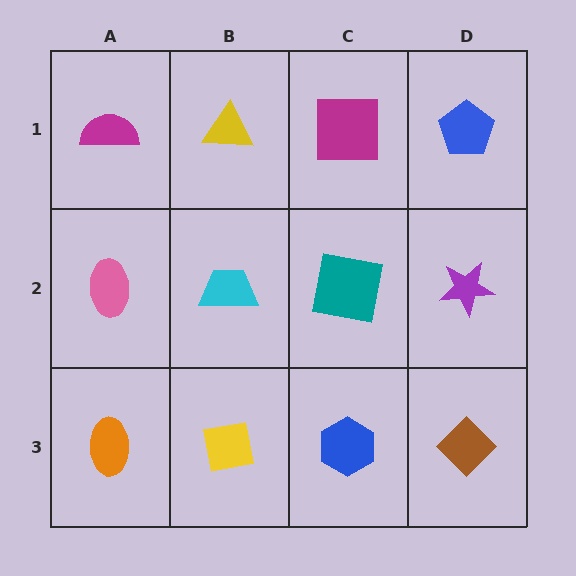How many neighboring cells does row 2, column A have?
3.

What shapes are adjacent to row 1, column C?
A teal square (row 2, column C), a yellow triangle (row 1, column B), a blue pentagon (row 1, column D).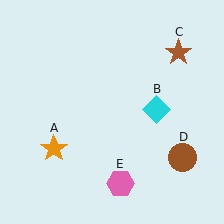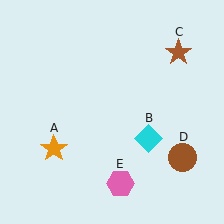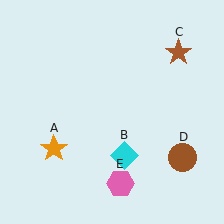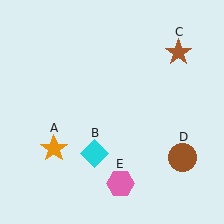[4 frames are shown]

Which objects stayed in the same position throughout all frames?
Orange star (object A) and brown star (object C) and brown circle (object D) and pink hexagon (object E) remained stationary.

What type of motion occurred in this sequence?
The cyan diamond (object B) rotated clockwise around the center of the scene.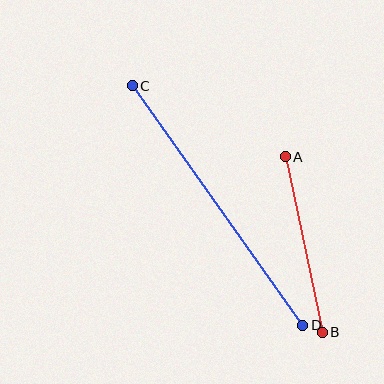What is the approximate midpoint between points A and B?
The midpoint is at approximately (304, 244) pixels.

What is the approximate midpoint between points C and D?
The midpoint is at approximately (217, 205) pixels.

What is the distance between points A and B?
The distance is approximately 179 pixels.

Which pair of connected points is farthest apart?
Points C and D are farthest apart.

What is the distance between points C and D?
The distance is approximately 294 pixels.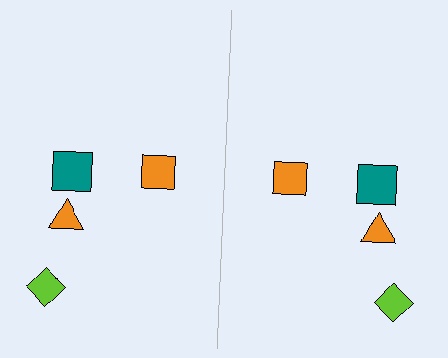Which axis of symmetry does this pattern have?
The pattern has a vertical axis of symmetry running through the center of the image.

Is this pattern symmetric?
Yes, this pattern has bilateral (reflection) symmetry.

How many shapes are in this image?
There are 8 shapes in this image.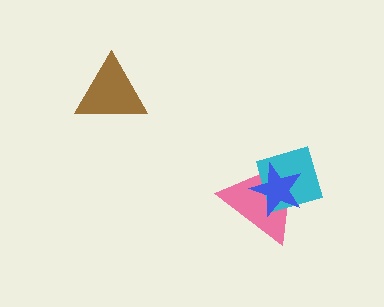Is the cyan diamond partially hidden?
Yes, it is partially covered by another shape.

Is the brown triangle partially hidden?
No, no other shape covers it.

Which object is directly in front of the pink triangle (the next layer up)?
The cyan diamond is directly in front of the pink triangle.